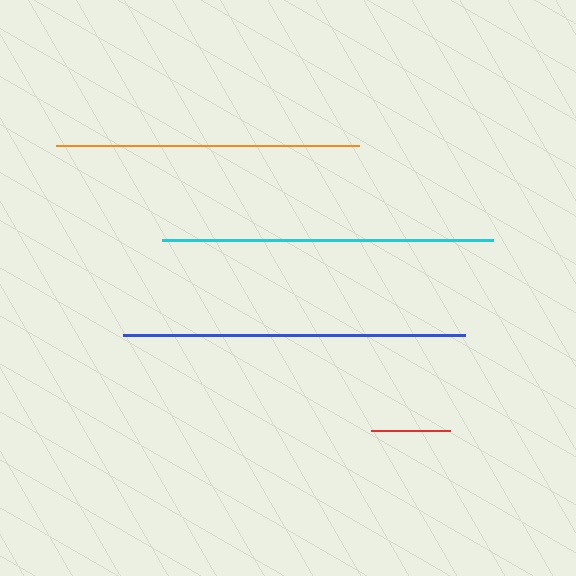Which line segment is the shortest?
The red line is the shortest at approximately 79 pixels.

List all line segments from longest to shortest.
From longest to shortest: blue, cyan, orange, red.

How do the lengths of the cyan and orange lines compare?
The cyan and orange lines are approximately the same length.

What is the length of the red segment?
The red segment is approximately 79 pixels long.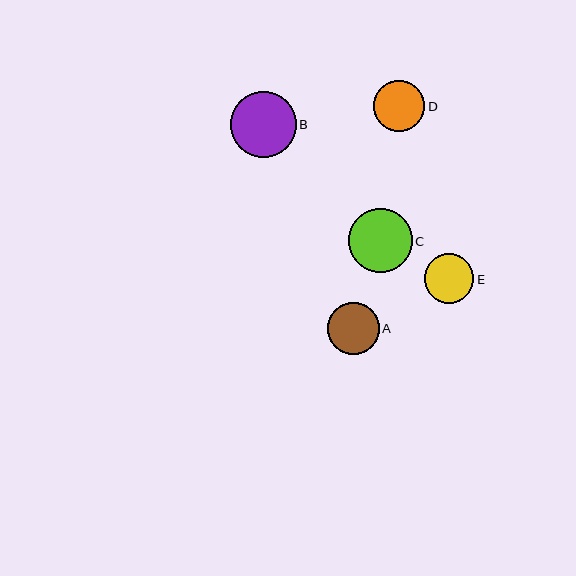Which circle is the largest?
Circle B is the largest with a size of approximately 66 pixels.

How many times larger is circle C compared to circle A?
Circle C is approximately 1.2 times the size of circle A.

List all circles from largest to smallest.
From largest to smallest: B, C, A, D, E.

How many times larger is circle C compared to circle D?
Circle C is approximately 1.2 times the size of circle D.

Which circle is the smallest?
Circle E is the smallest with a size of approximately 49 pixels.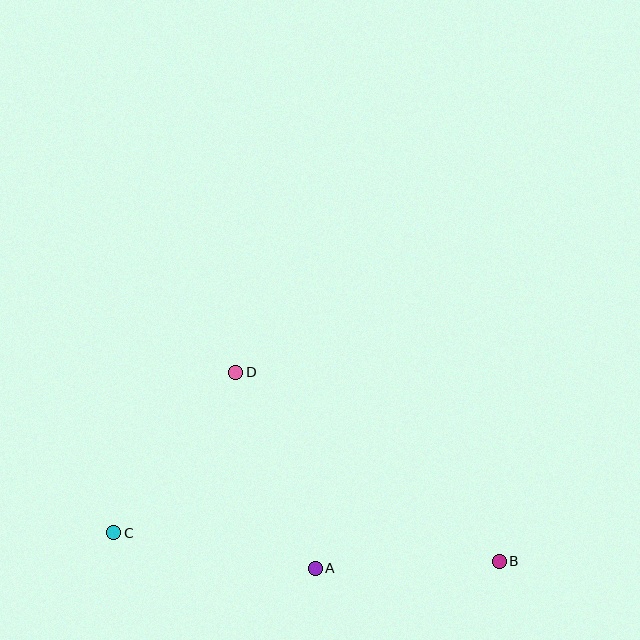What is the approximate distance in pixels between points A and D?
The distance between A and D is approximately 212 pixels.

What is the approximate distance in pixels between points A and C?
The distance between A and C is approximately 205 pixels.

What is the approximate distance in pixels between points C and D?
The distance between C and D is approximately 201 pixels.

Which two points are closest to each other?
Points A and B are closest to each other.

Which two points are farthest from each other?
Points B and C are farthest from each other.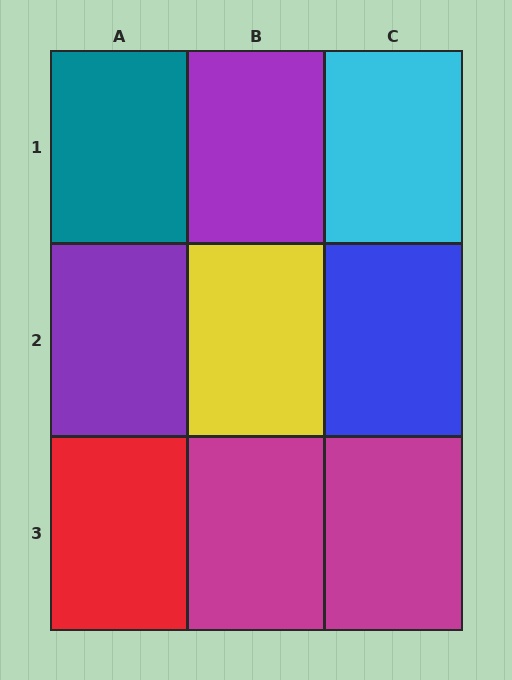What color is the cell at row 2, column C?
Blue.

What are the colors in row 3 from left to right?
Red, magenta, magenta.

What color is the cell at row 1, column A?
Teal.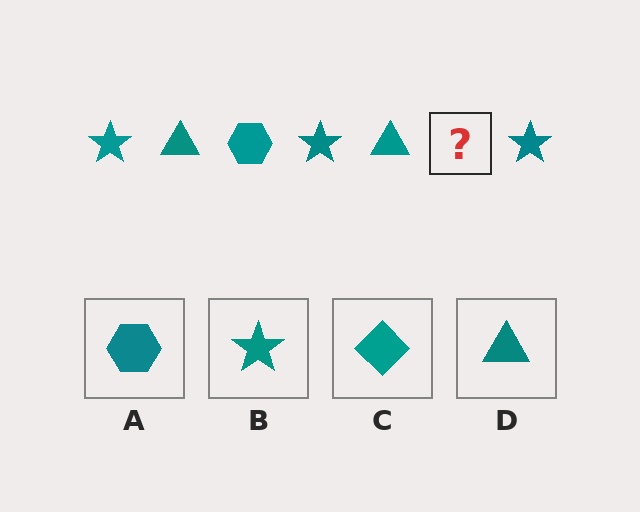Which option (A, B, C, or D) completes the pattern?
A.